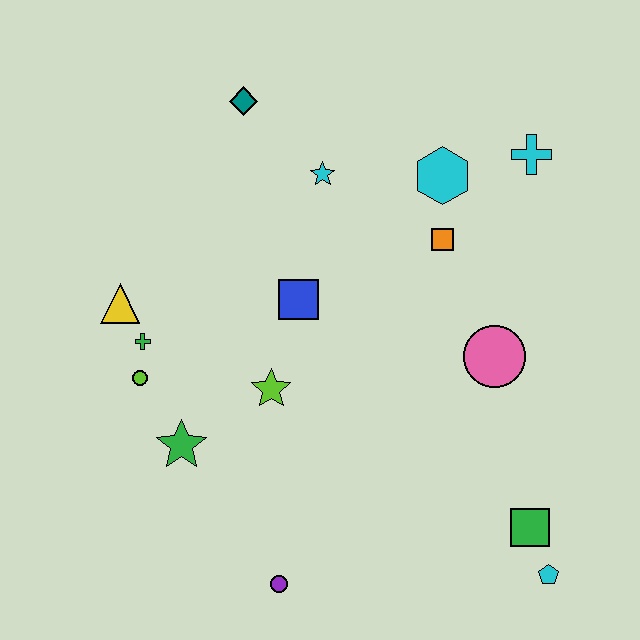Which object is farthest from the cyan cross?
The purple circle is farthest from the cyan cross.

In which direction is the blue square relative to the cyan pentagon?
The blue square is above the cyan pentagon.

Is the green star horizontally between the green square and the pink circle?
No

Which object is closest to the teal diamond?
The cyan star is closest to the teal diamond.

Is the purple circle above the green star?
No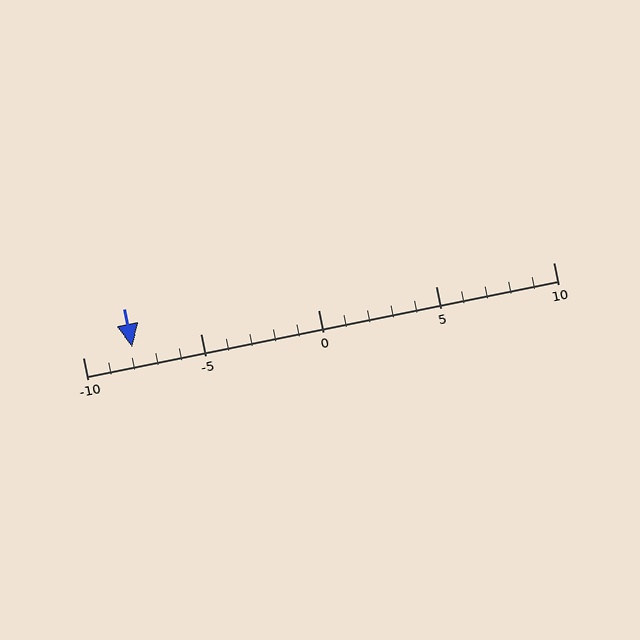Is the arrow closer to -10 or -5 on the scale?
The arrow is closer to -10.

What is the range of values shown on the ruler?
The ruler shows values from -10 to 10.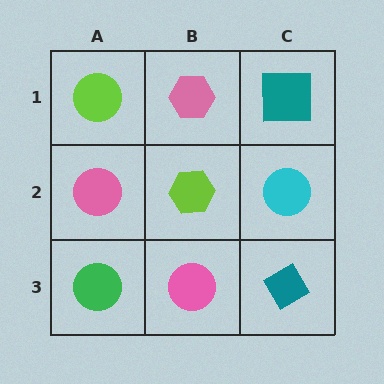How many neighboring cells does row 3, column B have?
3.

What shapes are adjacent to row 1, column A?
A pink circle (row 2, column A), a pink hexagon (row 1, column B).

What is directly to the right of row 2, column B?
A cyan circle.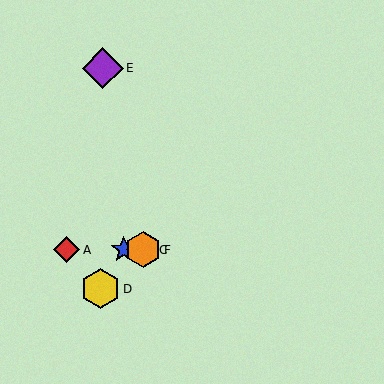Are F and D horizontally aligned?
No, F is at y≈250 and D is at y≈289.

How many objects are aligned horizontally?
4 objects (A, B, C, F) are aligned horizontally.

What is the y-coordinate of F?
Object F is at y≈250.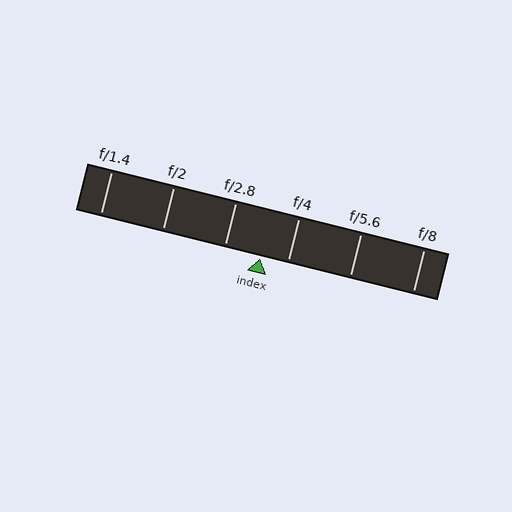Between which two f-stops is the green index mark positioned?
The index mark is between f/2.8 and f/4.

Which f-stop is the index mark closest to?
The index mark is closest to f/4.